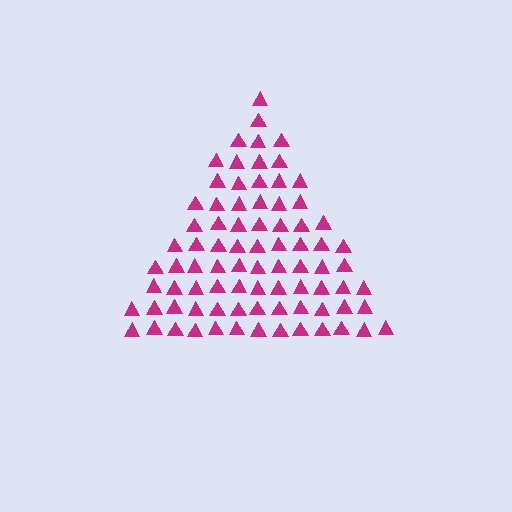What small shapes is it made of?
It is made of small triangles.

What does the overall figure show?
The overall figure shows a triangle.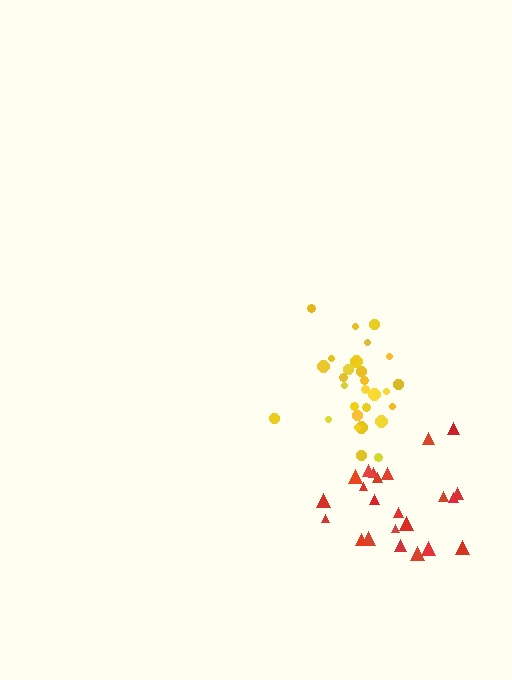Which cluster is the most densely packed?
Yellow.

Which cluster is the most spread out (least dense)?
Red.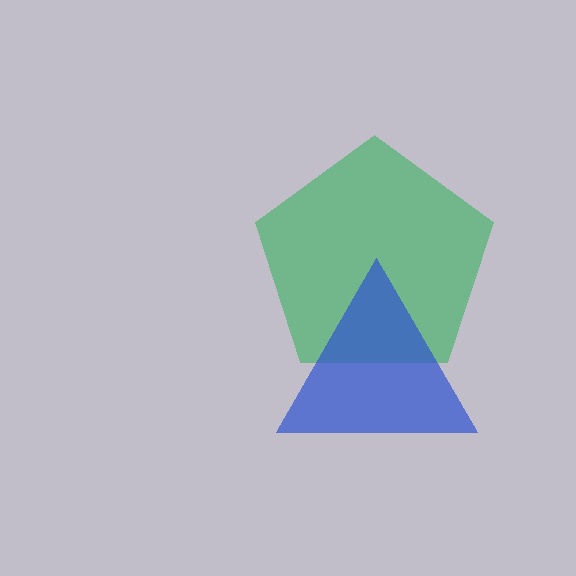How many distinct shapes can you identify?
There are 2 distinct shapes: a green pentagon, a blue triangle.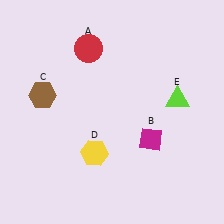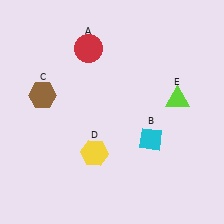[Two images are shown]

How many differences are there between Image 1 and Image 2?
There is 1 difference between the two images.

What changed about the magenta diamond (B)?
In Image 1, B is magenta. In Image 2, it changed to cyan.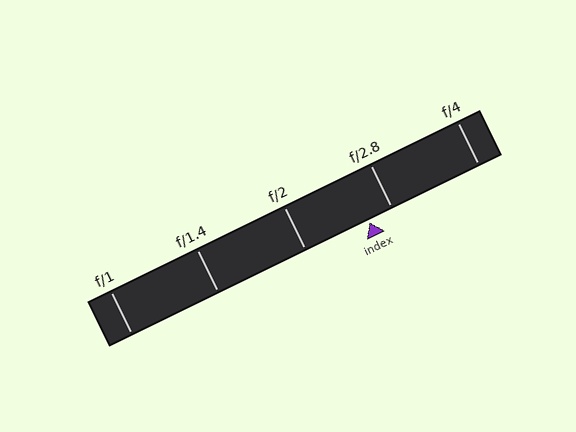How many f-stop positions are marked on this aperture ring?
There are 5 f-stop positions marked.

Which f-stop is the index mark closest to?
The index mark is closest to f/2.8.